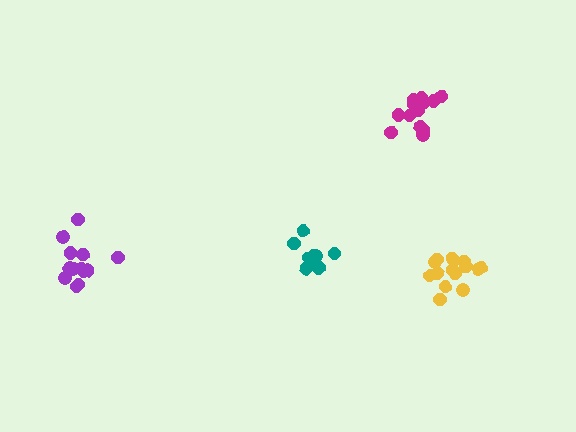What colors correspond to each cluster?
The clusters are colored: teal, magenta, yellow, purple.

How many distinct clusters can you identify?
There are 4 distinct clusters.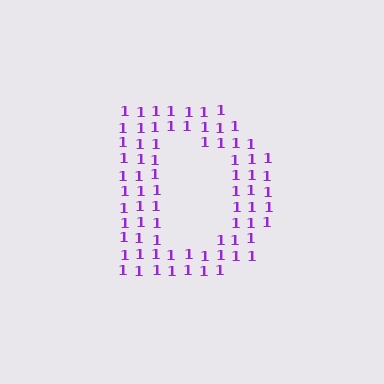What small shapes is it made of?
It is made of small digit 1's.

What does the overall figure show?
The overall figure shows the letter D.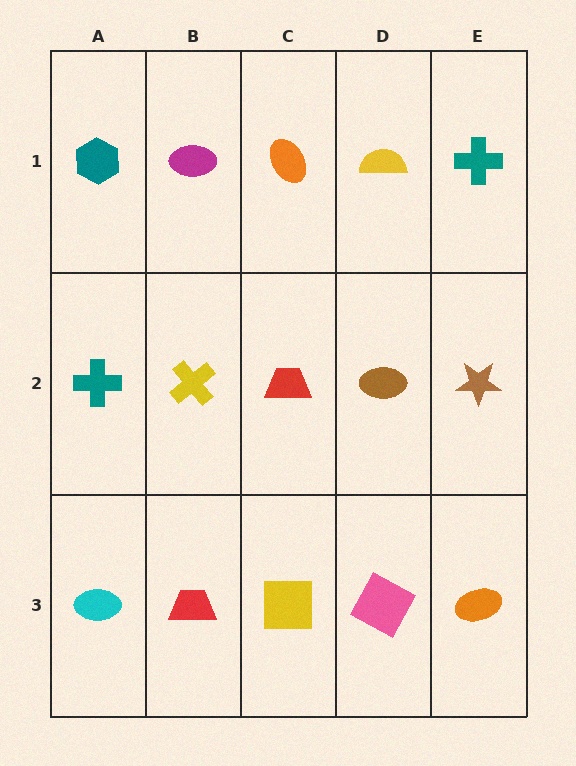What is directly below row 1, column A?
A teal cross.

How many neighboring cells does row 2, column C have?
4.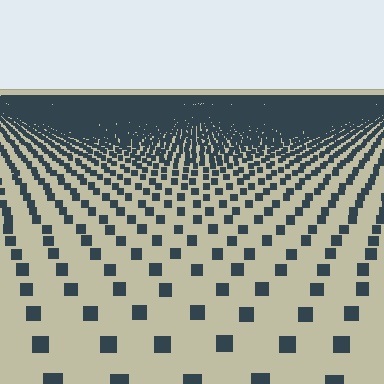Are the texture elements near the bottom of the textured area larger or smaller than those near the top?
Larger. Near the bottom, elements are closer to the viewer and appear at a bigger on-screen size.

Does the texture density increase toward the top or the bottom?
Density increases toward the top.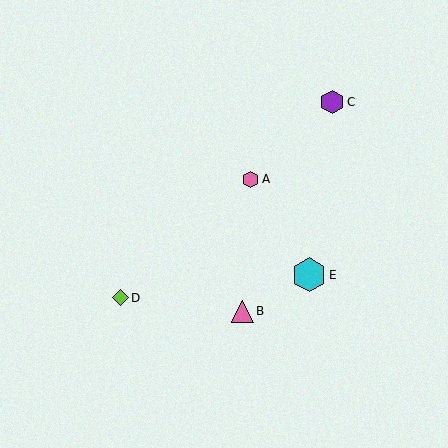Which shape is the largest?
The cyan hexagon (labeled E) is the largest.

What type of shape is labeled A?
Shape A is a pink hexagon.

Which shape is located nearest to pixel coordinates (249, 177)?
The pink hexagon (labeled A) at (251, 179) is nearest to that location.